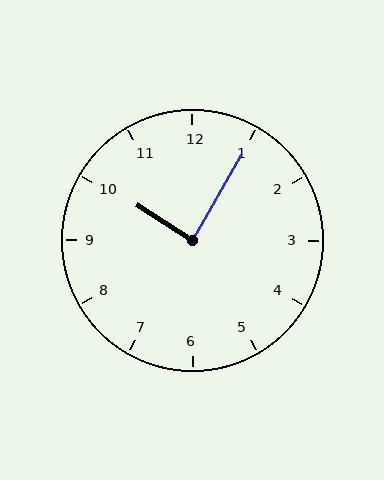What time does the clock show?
10:05.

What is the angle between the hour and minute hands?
Approximately 88 degrees.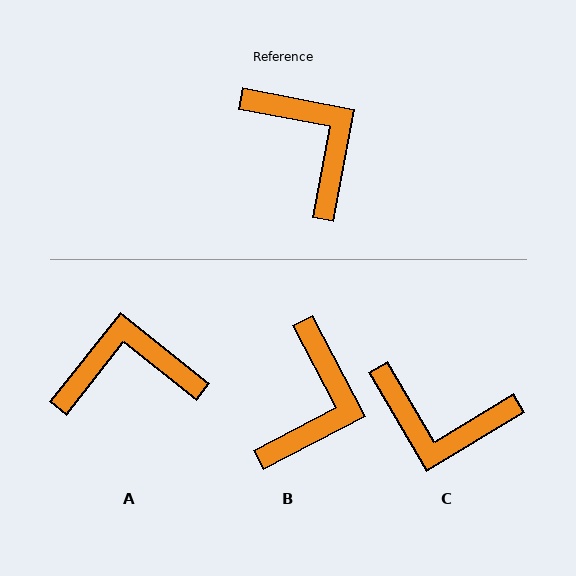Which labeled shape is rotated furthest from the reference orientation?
C, about 138 degrees away.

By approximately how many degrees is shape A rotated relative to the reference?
Approximately 62 degrees counter-clockwise.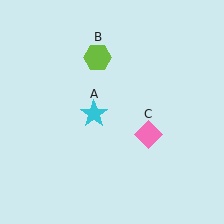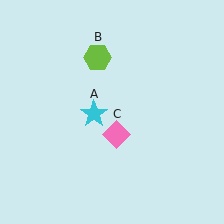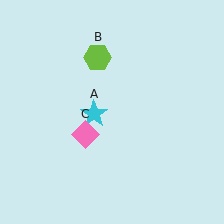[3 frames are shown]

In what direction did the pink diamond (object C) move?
The pink diamond (object C) moved left.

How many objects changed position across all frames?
1 object changed position: pink diamond (object C).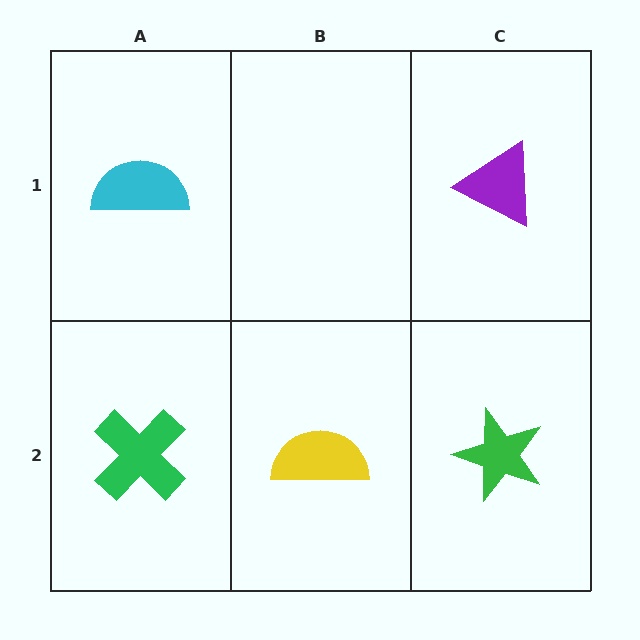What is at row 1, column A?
A cyan semicircle.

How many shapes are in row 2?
3 shapes.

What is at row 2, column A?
A green cross.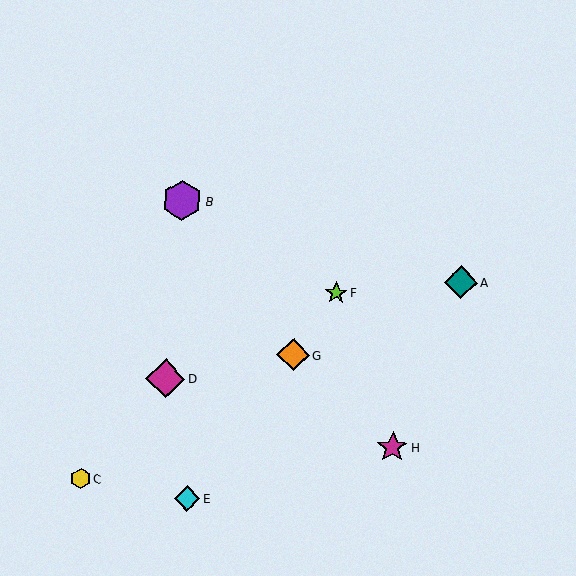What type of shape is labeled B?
Shape B is a purple hexagon.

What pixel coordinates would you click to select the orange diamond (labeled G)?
Click at (293, 355) to select the orange diamond G.